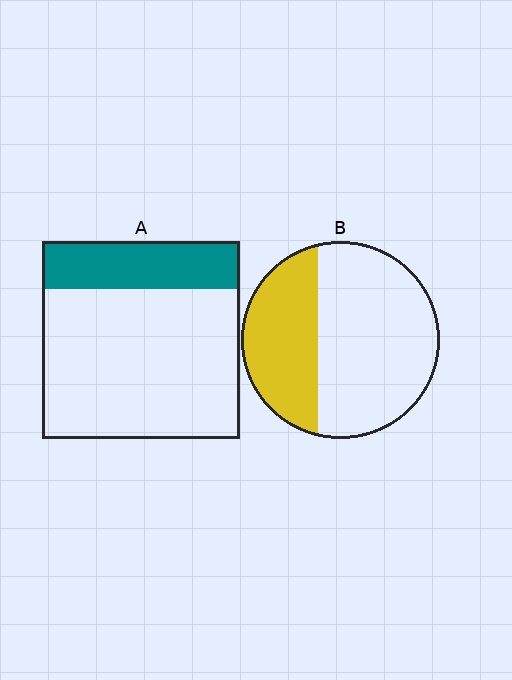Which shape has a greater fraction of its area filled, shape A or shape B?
Shape B.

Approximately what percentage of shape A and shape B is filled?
A is approximately 25% and B is approximately 35%.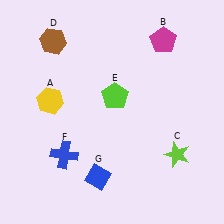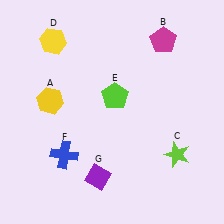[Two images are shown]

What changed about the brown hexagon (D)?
In Image 1, D is brown. In Image 2, it changed to yellow.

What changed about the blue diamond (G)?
In Image 1, G is blue. In Image 2, it changed to purple.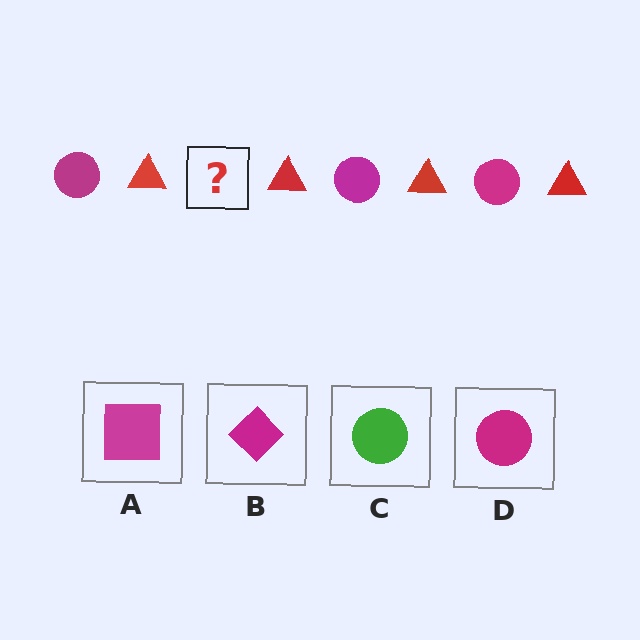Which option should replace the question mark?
Option D.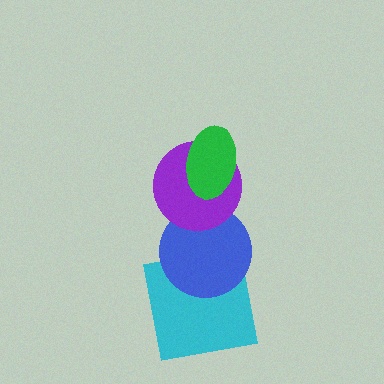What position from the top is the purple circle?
The purple circle is 2nd from the top.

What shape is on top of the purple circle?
The green ellipse is on top of the purple circle.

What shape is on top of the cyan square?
The blue circle is on top of the cyan square.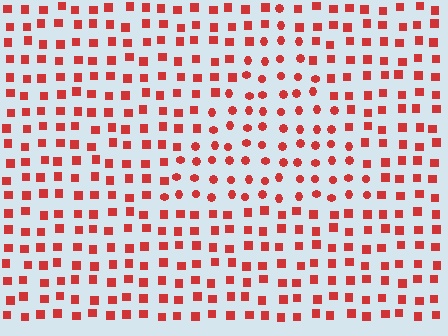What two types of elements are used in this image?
The image uses circles inside the triangle region and squares outside it.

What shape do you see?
I see a triangle.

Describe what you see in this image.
The image is filled with small red elements arranged in a uniform grid. A triangle-shaped region contains circles, while the surrounding area contains squares. The boundary is defined purely by the change in element shape.